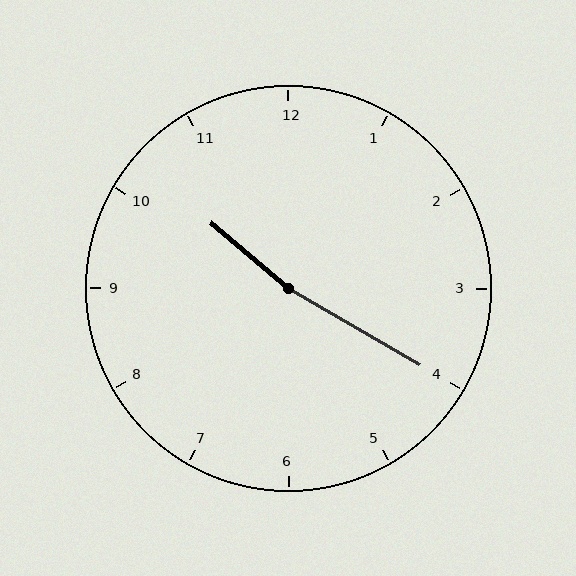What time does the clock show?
10:20.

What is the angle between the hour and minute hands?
Approximately 170 degrees.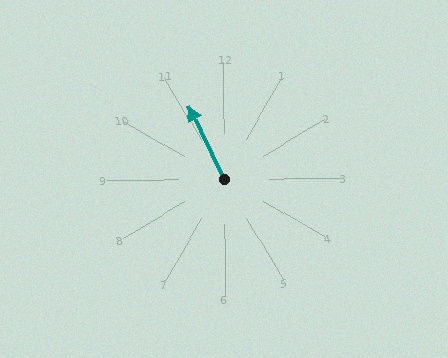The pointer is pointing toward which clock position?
Roughly 11 o'clock.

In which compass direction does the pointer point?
Northwest.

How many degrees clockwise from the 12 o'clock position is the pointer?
Approximately 335 degrees.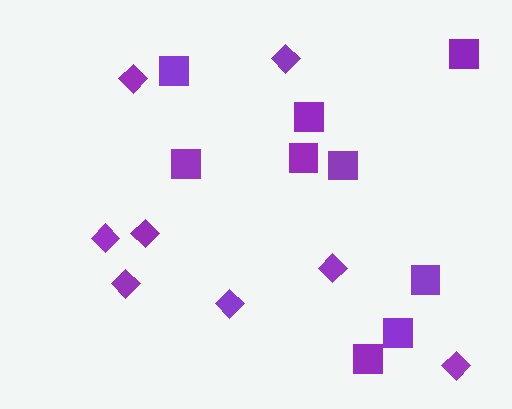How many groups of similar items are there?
There are 2 groups: one group of diamonds (8) and one group of squares (9).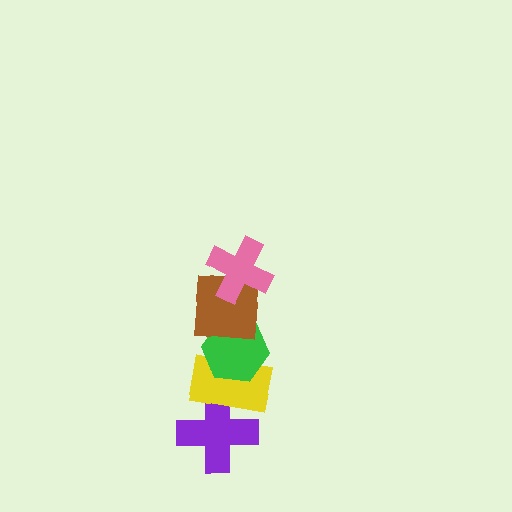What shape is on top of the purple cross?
The yellow rectangle is on top of the purple cross.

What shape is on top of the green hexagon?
The brown square is on top of the green hexagon.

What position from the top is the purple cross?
The purple cross is 5th from the top.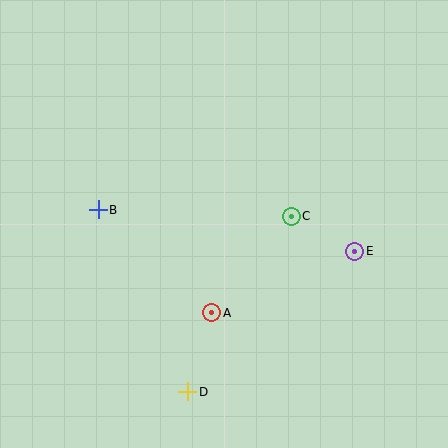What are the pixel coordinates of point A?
Point A is at (212, 313).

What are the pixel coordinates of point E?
Point E is at (355, 251).